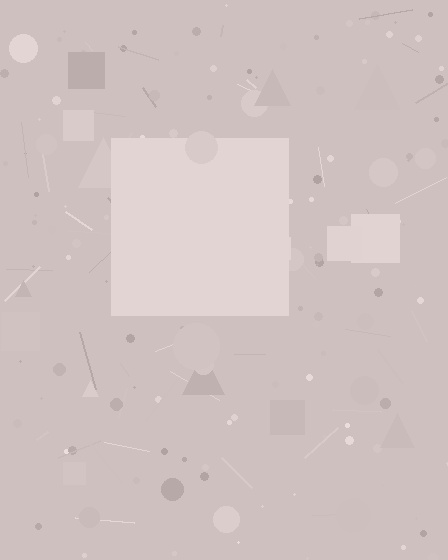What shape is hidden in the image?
A square is hidden in the image.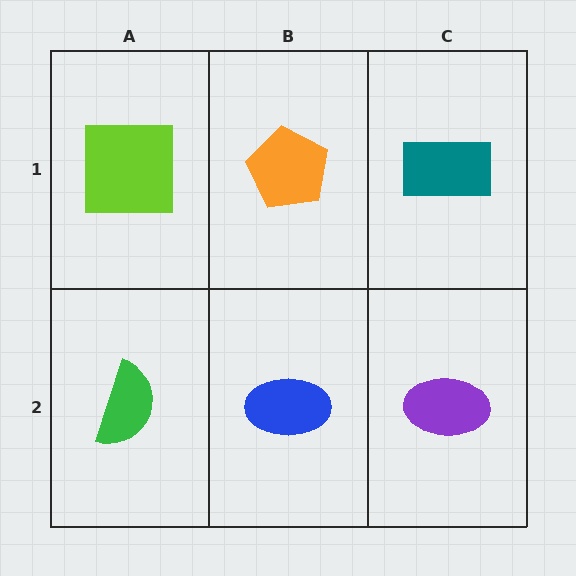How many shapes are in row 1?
3 shapes.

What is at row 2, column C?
A purple ellipse.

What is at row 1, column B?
An orange pentagon.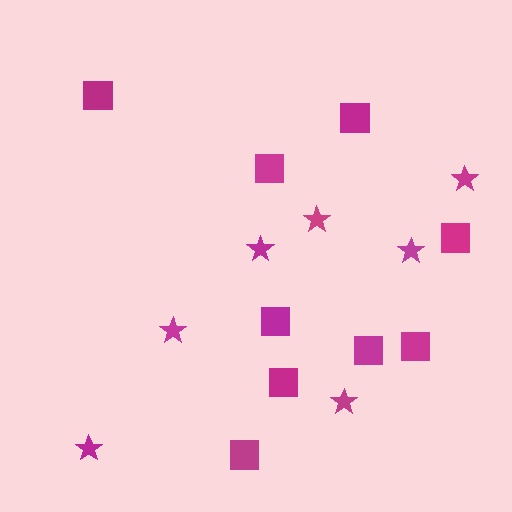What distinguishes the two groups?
There are 2 groups: one group of stars (7) and one group of squares (9).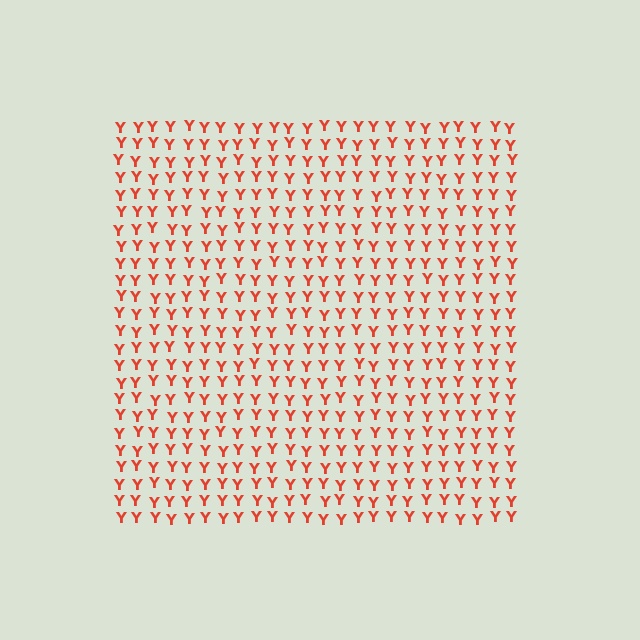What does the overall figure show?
The overall figure shows a square.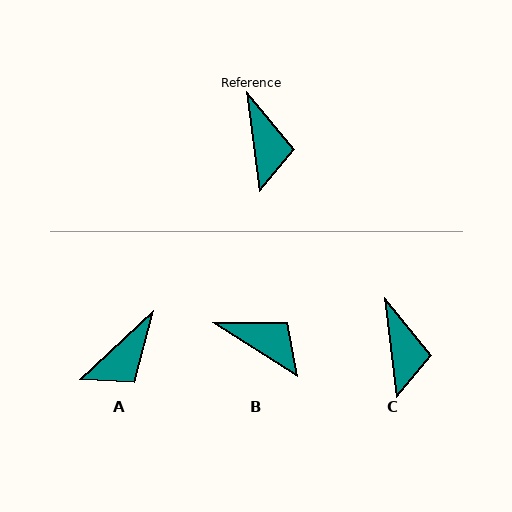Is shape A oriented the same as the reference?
No, it is off by about 54 degrees.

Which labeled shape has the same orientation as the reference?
C.